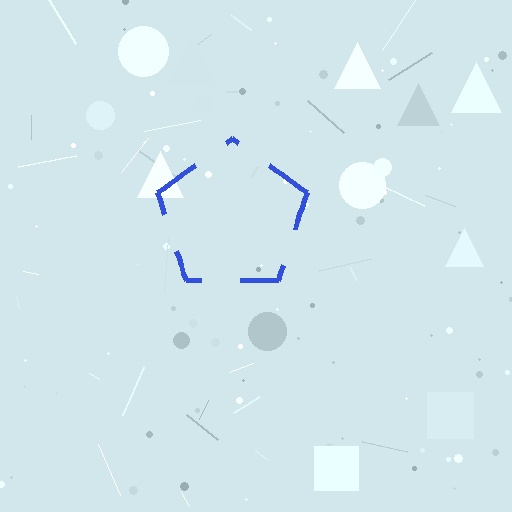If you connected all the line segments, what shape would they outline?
They would outline a pentagon.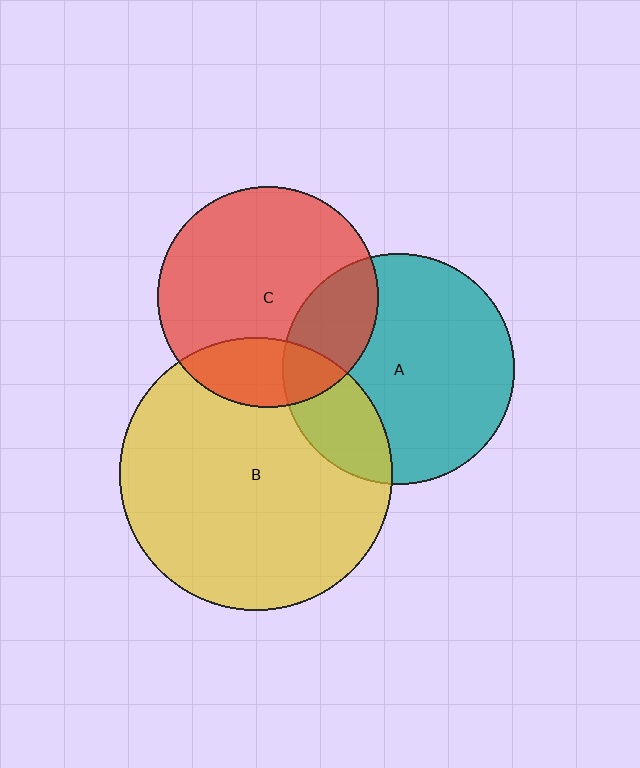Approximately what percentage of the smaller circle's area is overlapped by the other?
Approximately 20%.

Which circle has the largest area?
Circle B (yellow).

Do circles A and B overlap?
Yes.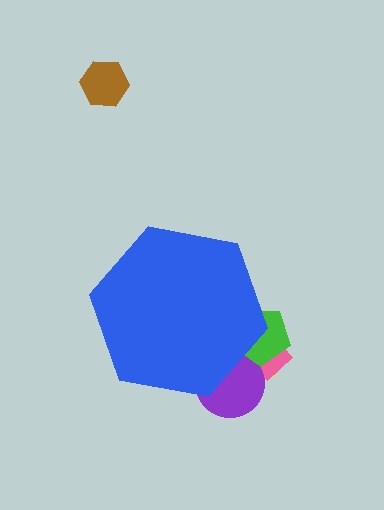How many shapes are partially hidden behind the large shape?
4 shapes are partially hidden.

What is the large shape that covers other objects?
A blue hexagon.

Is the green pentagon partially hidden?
Yes, the green pentagon is partially hidden behind the blue hexagon.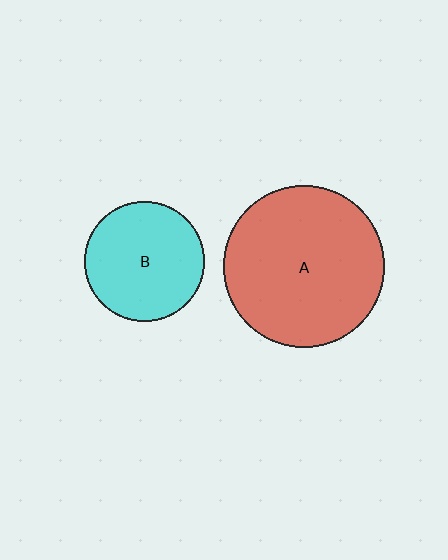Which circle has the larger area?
Circle A (red).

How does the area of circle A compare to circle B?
Approximately 1.8 times.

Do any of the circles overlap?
No, none of the circles overlap.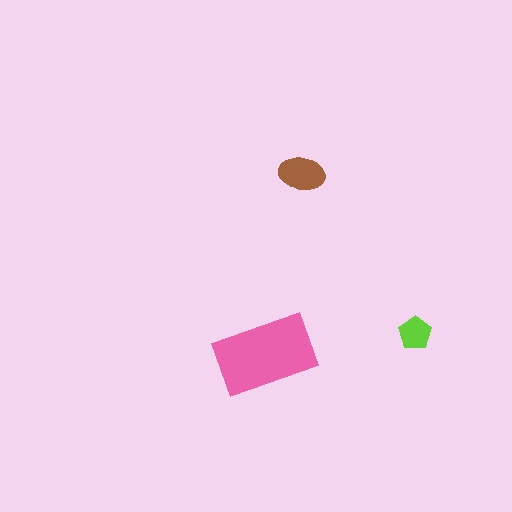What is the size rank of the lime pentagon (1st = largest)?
3rd.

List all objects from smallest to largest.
The lime pentagon, the brown ellipse, the pink rectangle.